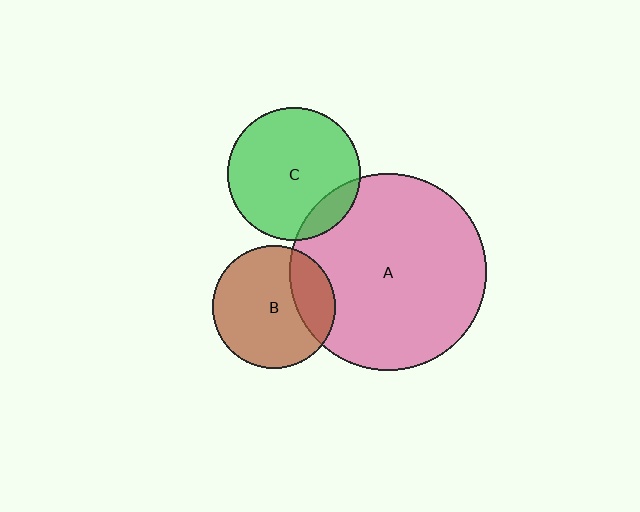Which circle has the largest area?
Circle A (pink).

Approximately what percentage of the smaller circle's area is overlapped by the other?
Approximately 25%.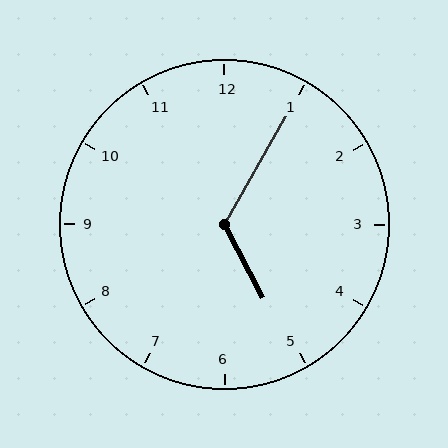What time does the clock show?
5:05.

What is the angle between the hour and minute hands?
Approximately 122 degrees.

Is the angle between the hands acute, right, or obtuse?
It is obtuse.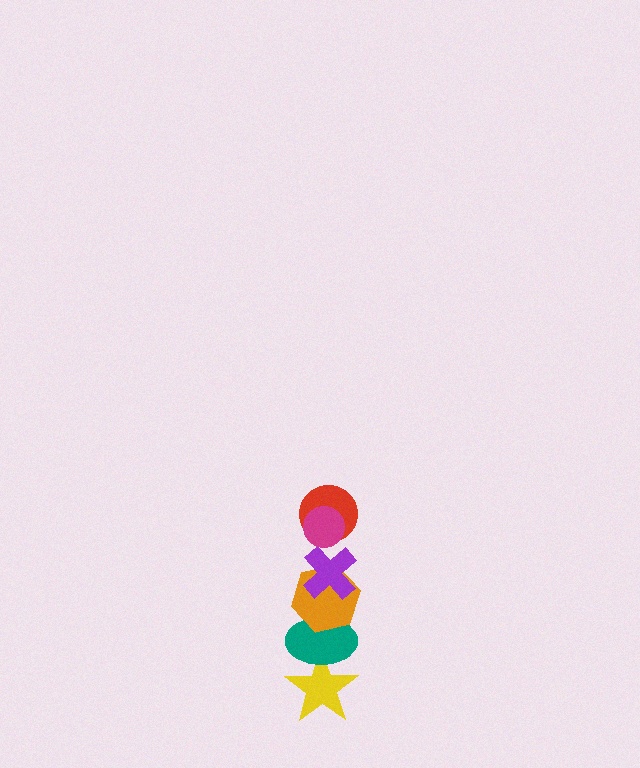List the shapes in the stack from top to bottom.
From top to bottom: the magenta circle, the red circle, the purple cross, the orange hexagon, the teal ellipse, the yellow star.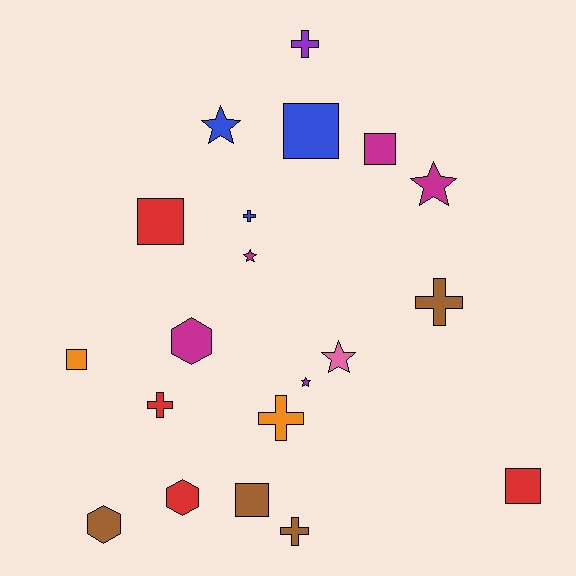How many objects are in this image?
There are 20 objects.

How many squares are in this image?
There are 6 squares.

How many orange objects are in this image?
There are 2 orange objects.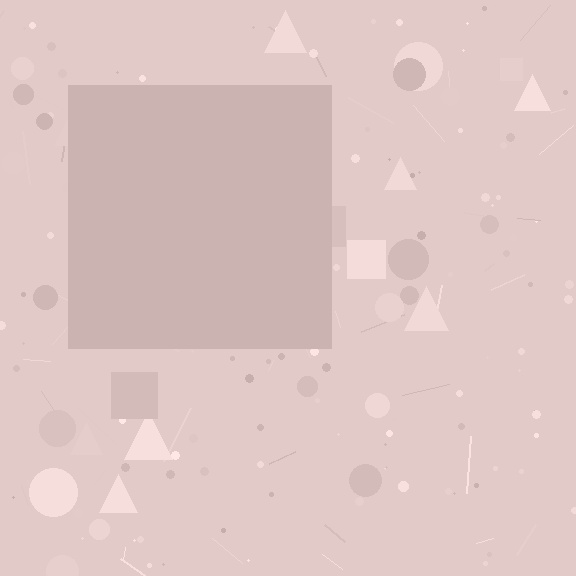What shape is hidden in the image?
A square is hidden in the image.